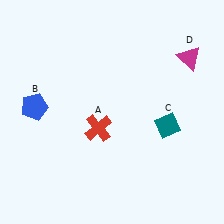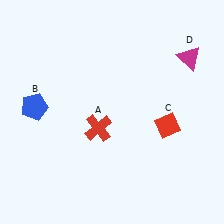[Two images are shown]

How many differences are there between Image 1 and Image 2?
There is 1 difference between the two images.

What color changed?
The diamond (C) changed from teal in Image 1 to red in Image 2.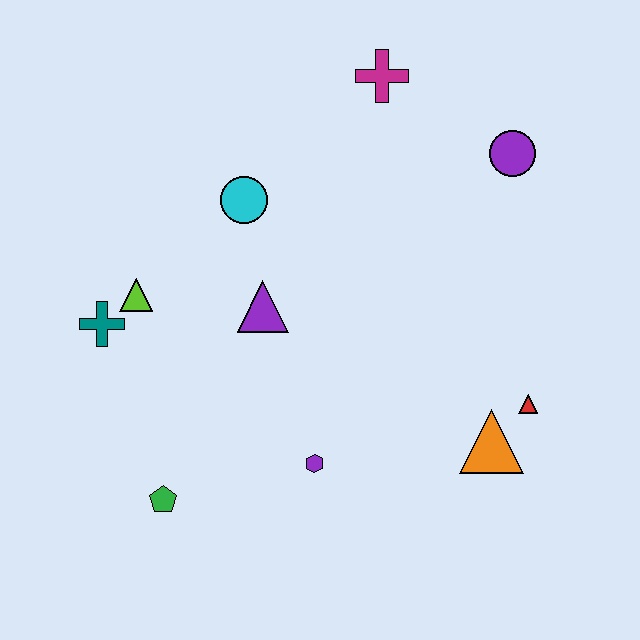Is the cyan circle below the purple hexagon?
No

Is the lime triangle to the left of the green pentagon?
Yes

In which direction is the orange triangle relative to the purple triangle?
The orange triangle is to the right of the purple triangle.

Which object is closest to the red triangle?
The orange triangle is closest to the red triangle.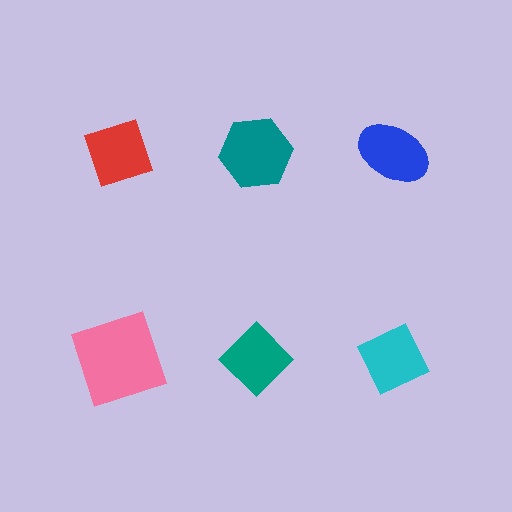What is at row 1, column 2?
A teal hexagon.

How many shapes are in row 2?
3 shapes.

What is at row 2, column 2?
A teal diamond.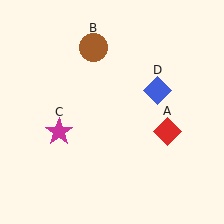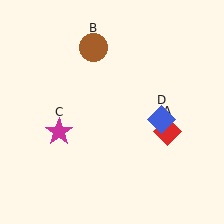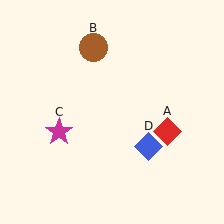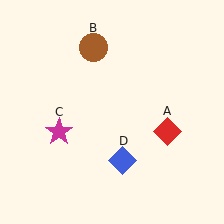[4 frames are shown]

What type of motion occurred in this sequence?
The blue diamond (object D) rotated clockwise around the center of the scene.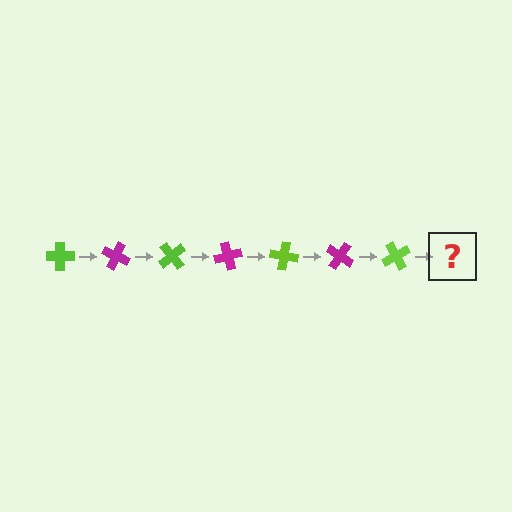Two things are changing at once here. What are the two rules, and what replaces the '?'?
The two rules are that it rotates 25 degrees each step and the color cycles through lime and magenta. The '?' should be a magenta cross, rotated 175 degrees from the start.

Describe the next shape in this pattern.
It should be a magenta cross, rotated 175 degrees from the start.